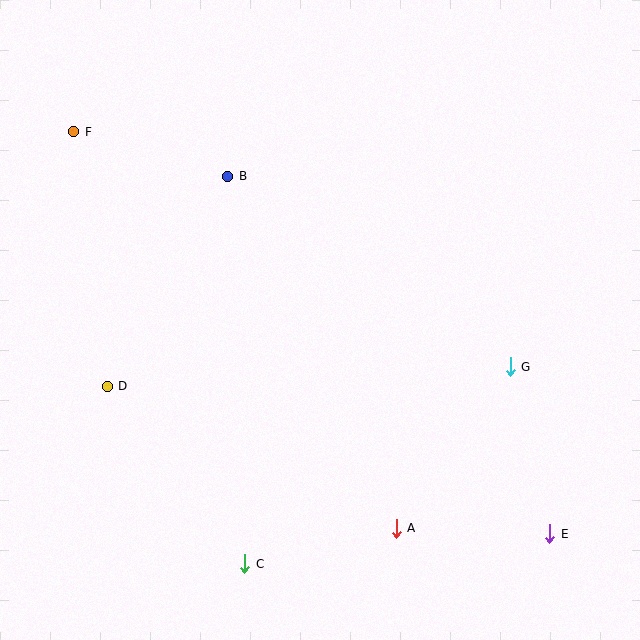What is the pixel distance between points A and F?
The distance between A and F is 511 pixels.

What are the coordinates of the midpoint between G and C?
The midpoint between G and C is at (378, 465).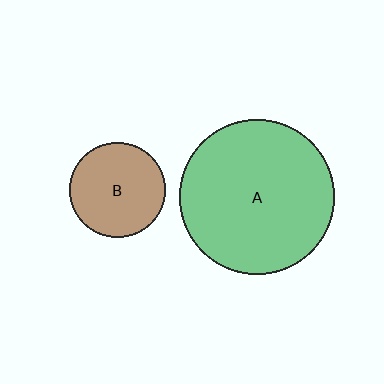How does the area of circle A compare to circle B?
Approximately 2.6 times.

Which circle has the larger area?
Circle A (green).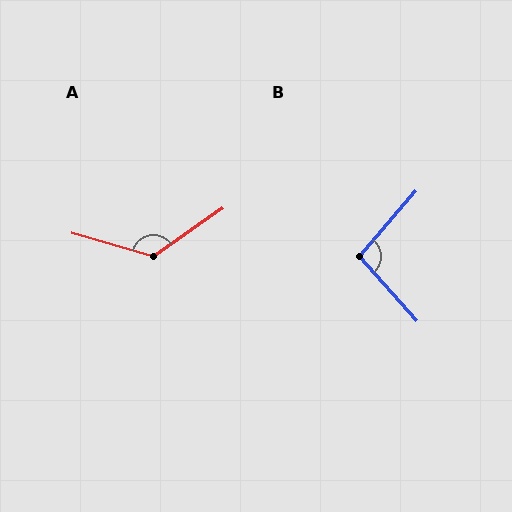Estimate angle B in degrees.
Approximately 98 degrees.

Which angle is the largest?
A, at approximately 129 degrees.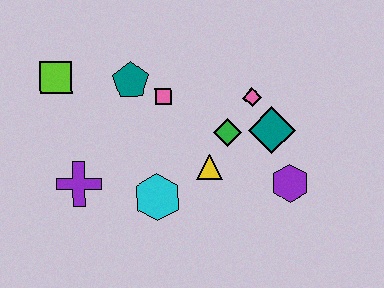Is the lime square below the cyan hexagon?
No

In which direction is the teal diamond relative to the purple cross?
The teal diamond is to the right of the purple cross.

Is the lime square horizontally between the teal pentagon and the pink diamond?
No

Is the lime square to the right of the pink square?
No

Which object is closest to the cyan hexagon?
The yellow triangle is closest to the cyan hexagon.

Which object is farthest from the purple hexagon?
The lime square is farthest from the purple hexagon.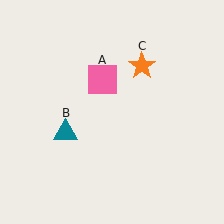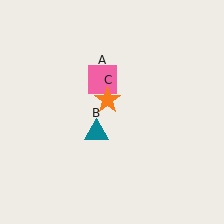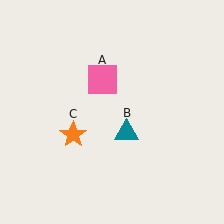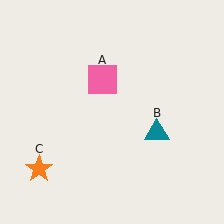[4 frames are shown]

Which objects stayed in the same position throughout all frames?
Pink square (object A) remained stationary.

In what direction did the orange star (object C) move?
The orange star (object C) moved down and to the left.